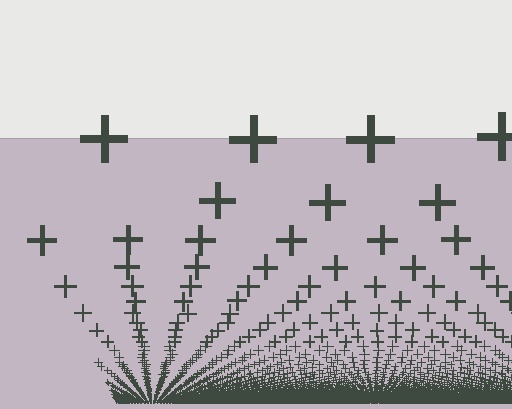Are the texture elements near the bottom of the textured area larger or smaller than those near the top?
Smaller. The gradient is inverted — elements near the bottom are smaller and denser.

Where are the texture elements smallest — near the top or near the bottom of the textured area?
Near the bottom.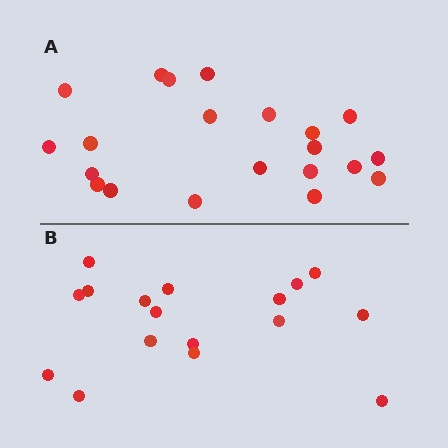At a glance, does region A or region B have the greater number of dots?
Region A (the top region) has more dots.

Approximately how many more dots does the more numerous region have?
Region A has about 4 more dots than region B.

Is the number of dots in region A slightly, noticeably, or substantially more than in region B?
Region A has only slightly more — the two regions are fairly close. The ratio is roughly 1.2 to 1.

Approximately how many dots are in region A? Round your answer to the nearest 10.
About 20 dots. (The exact count is 21, which rounds to 20.)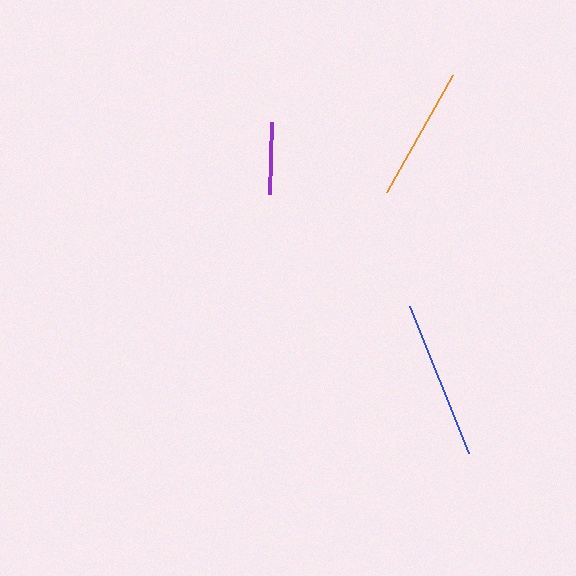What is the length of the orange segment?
The orange segment is approximately 134 pixels long.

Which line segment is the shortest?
The purple line is the shortest at approximately 72 pixels.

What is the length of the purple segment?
The purple segment is approximately 72 pixels long.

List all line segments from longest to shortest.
From longest to shortest: blue, orange, purple.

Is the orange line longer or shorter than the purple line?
The orange line is longer than the purple line.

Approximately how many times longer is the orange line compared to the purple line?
The orange line is approximately 1.9 times the length of the purple line.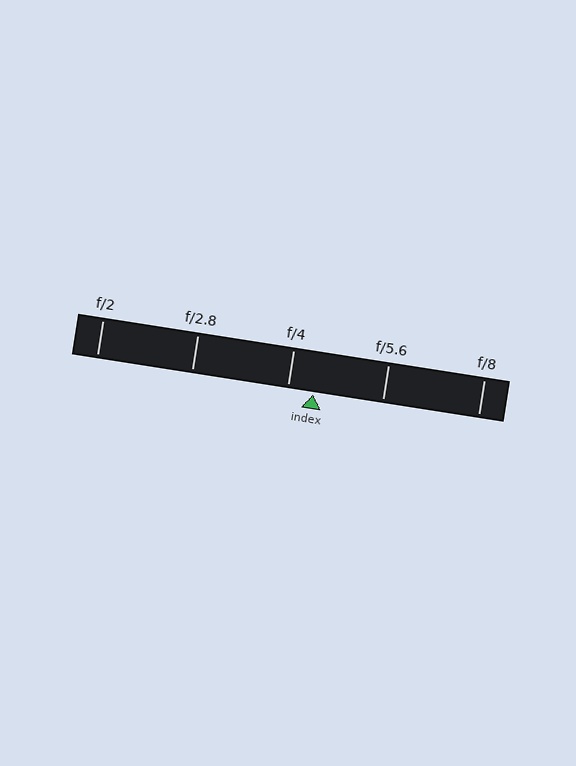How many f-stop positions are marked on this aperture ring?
There are 5 f-stop positions marked.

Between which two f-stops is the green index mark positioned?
The index mark is between f/4 and f/5.6.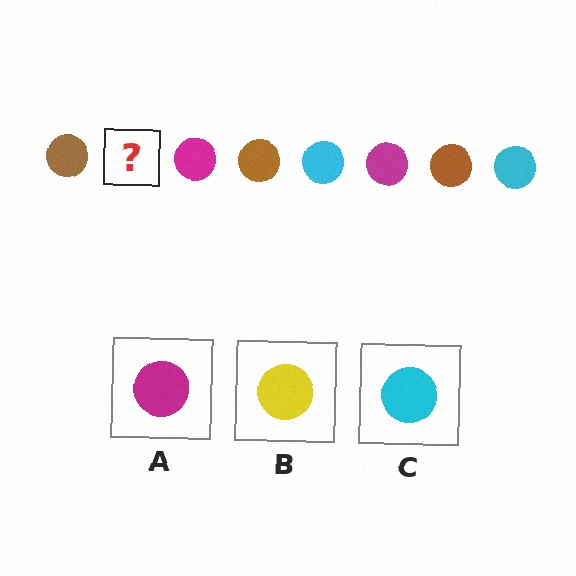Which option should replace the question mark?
Option C.